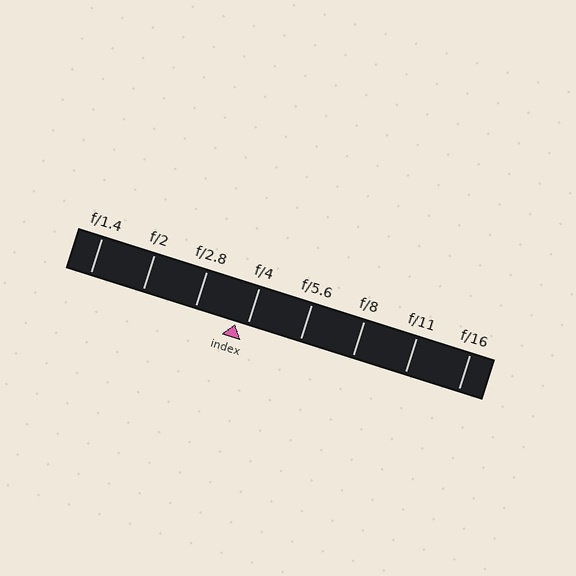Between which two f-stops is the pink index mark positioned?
The index mark is between f/2.8 and f/4.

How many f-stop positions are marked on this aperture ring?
There are 8 f-stop positions marked.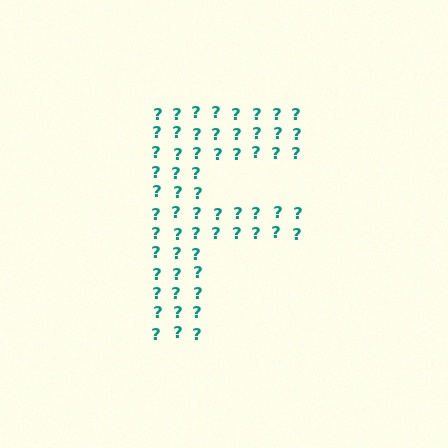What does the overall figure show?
The overall figure shows the letter F.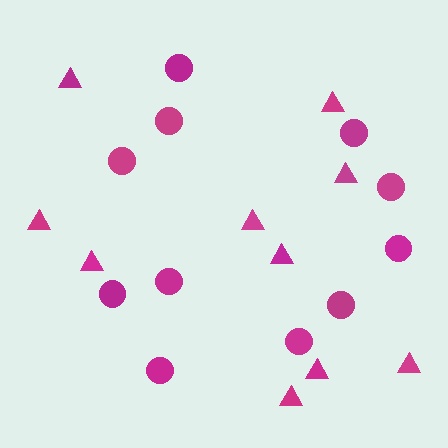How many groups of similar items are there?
There are 2 groups: one group of circles (11) and one group of triangles (10).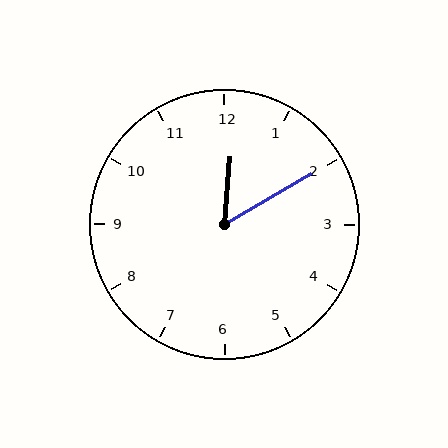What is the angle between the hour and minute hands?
Approximately 55 degrees.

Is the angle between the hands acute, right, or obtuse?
It is acute.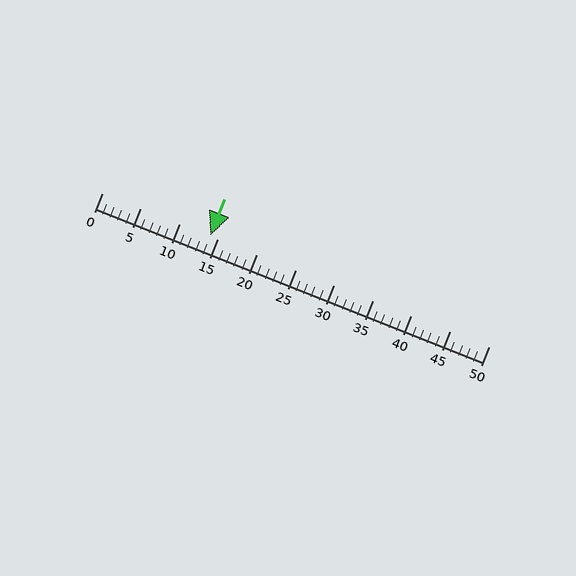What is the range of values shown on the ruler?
The ruler shows values from 0 to 50.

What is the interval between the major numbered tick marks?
The major tick marks are spaced 5 units apart.